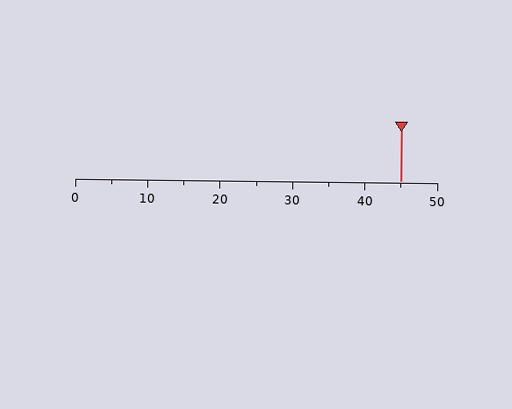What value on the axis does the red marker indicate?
The marker indicates approximately 45.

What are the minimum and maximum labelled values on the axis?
The axis runs from 0 to 50.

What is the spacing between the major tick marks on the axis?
The major ticks are spaced 10 apart.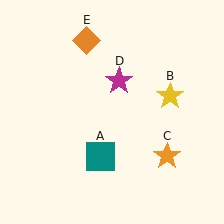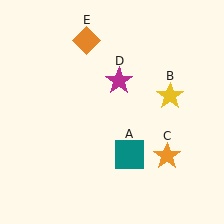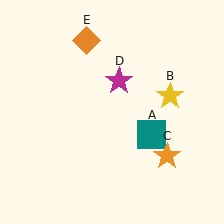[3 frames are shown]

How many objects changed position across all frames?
1 object changed position: teal square (object A).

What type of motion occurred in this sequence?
The teal square (object A) rotated counterclockwise around the center of the scene.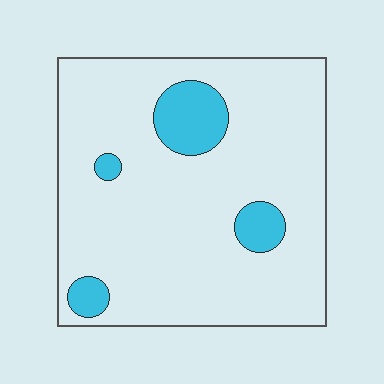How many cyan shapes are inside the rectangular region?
4.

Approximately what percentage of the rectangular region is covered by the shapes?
Approximately 10%.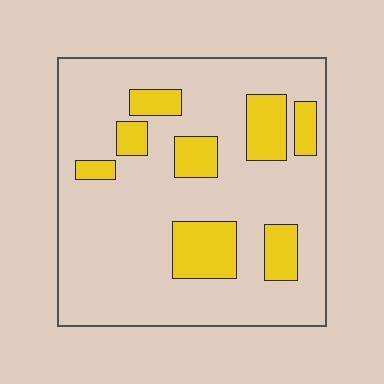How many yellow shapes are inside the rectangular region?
8.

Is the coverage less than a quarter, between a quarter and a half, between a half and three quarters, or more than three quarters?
Less than a quarter.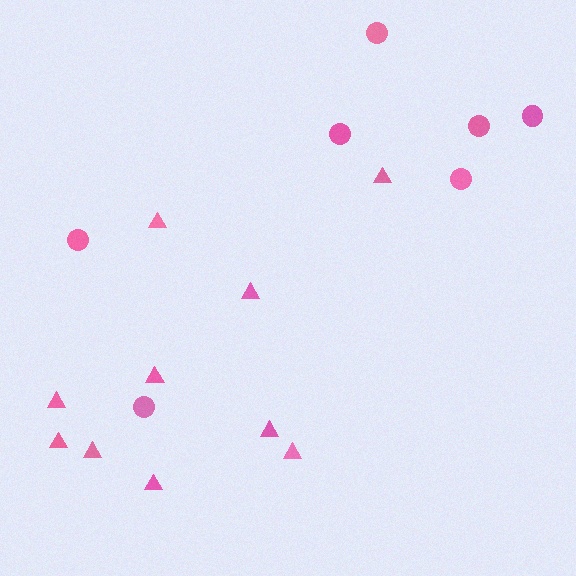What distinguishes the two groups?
There are 2 groups: one group of triangles (10) and one group of circles (7).